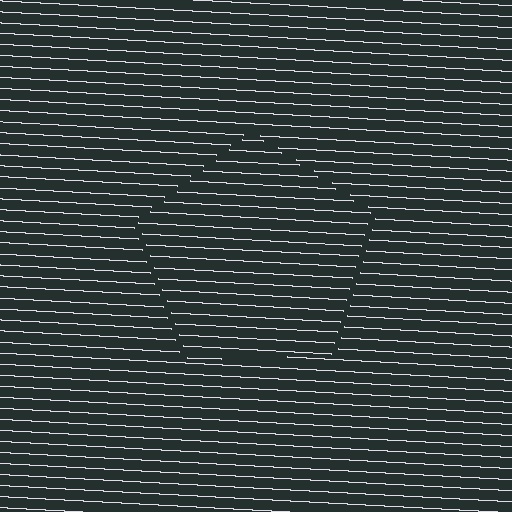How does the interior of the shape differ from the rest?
The interior of the shape contains the same grating, shifted by half a period — the contour is defined by the phase discontinuity where line-ends from the inner and outer gratings abut.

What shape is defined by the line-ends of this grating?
An illusory pentagon. The interior of the shape contains the same grating, shifted by half a period — the contour is defined by the phase discontinuity where line-ends from the inner and outer gratings abut.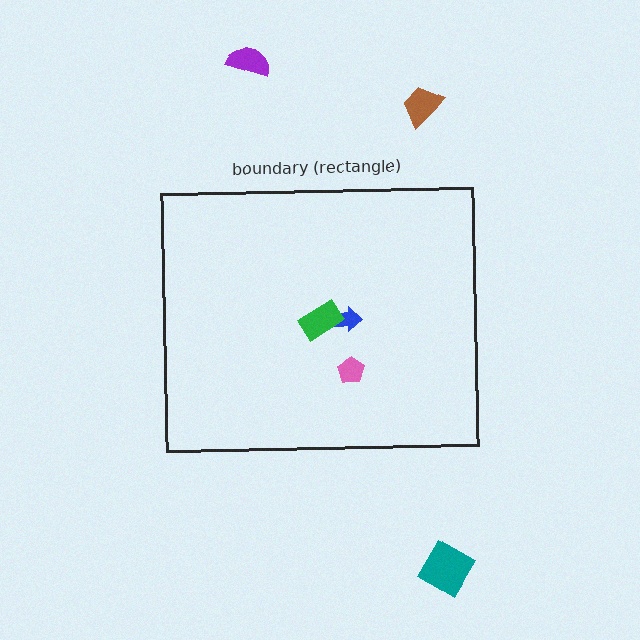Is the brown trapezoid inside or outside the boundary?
Outside.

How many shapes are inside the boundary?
3 inside, 3 outside.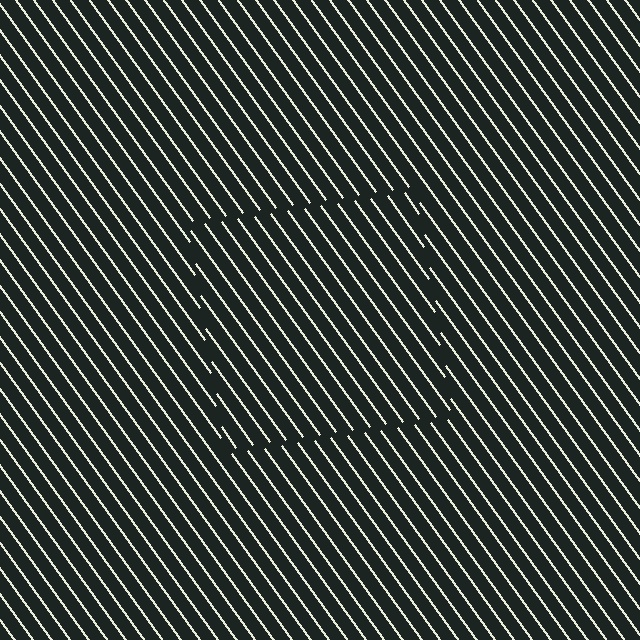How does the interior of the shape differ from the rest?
The interior of the shape contains the same grating, shifted by half a period — the contour is defined by the phase discontinuity where line-ends from the inner and outer gratings abut.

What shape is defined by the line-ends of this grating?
An illusory square. The interior of the shape contains the same grating, shifted by half a period — the contour is defined by the phase discontinuity where line-ends from the inner and outer gratings abut.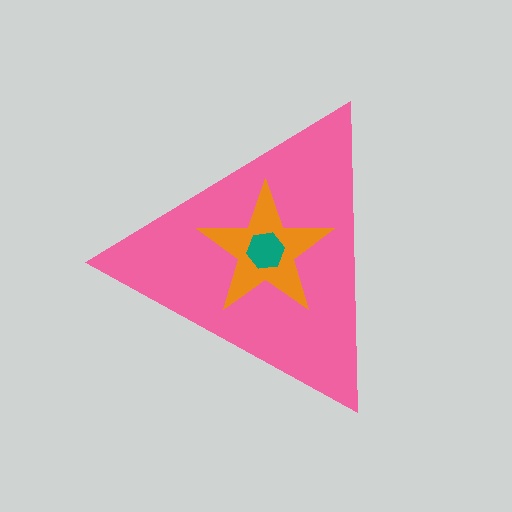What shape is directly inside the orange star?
The teal hexagon.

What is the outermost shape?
The pink triangle.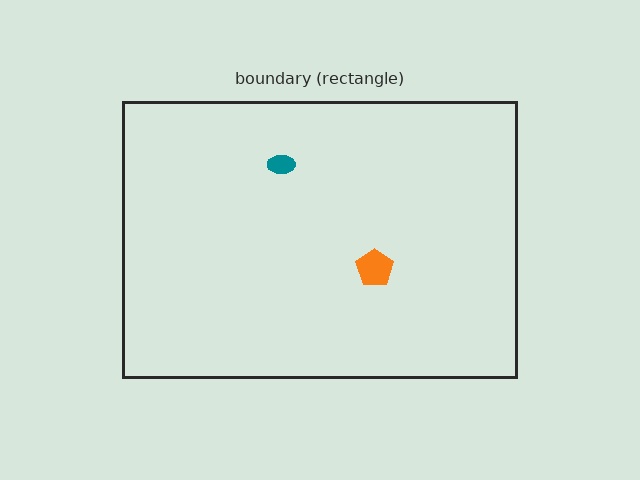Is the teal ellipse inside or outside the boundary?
Inside.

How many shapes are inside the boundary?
2 inside, 0 outside.